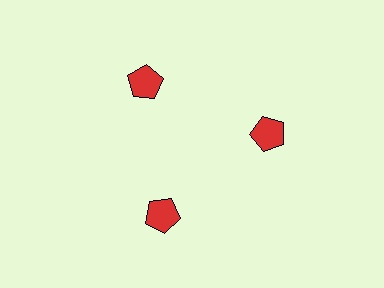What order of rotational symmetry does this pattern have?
This pattern has 3-fold rotational symmetry.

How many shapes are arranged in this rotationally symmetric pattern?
There are 3 shapes, arranged in 3 groups of 1.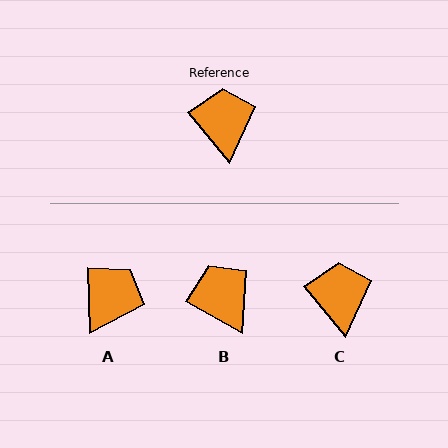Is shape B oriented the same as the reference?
No, it is off by about 22 degrees.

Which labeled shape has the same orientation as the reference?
C.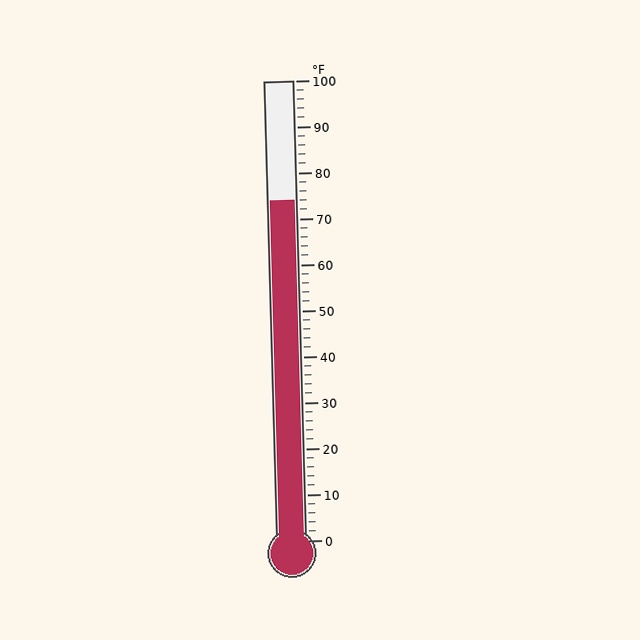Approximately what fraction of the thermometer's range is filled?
The thermometer is filled to approximately 75% of its range.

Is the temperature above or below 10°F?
The temperature is above 10°F.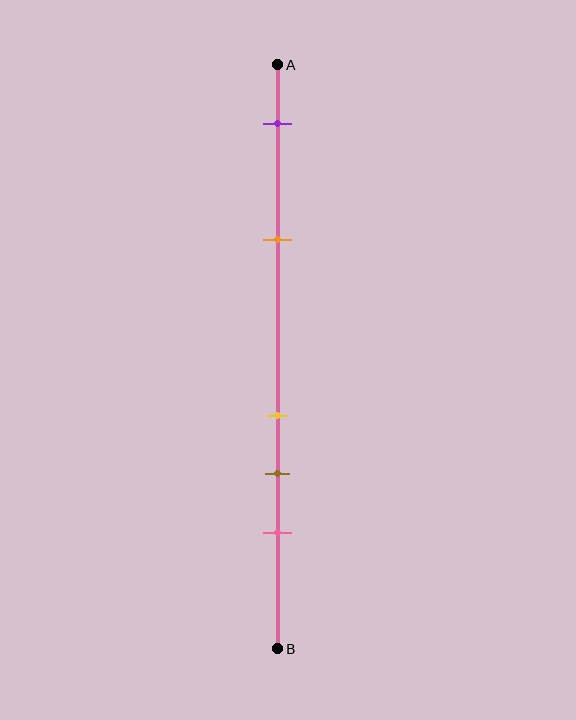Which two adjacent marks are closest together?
The yellow and brown marks are the closest adjacent pair.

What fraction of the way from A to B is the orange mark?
The orange mark is approximately 30% (0.3) of the way from A to B.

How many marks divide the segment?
There are 5 marks dividing the segment.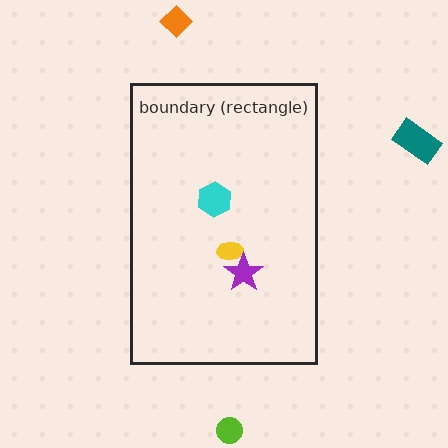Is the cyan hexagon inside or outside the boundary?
Inside.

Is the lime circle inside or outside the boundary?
Outside.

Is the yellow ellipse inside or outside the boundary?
Inside.